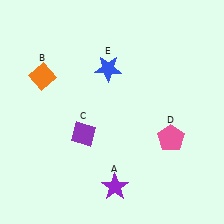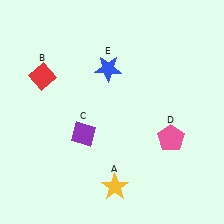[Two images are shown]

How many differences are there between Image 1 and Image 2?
There are 2 differences between the two images.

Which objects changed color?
A changed from purple to yellow. B changed from orange to red.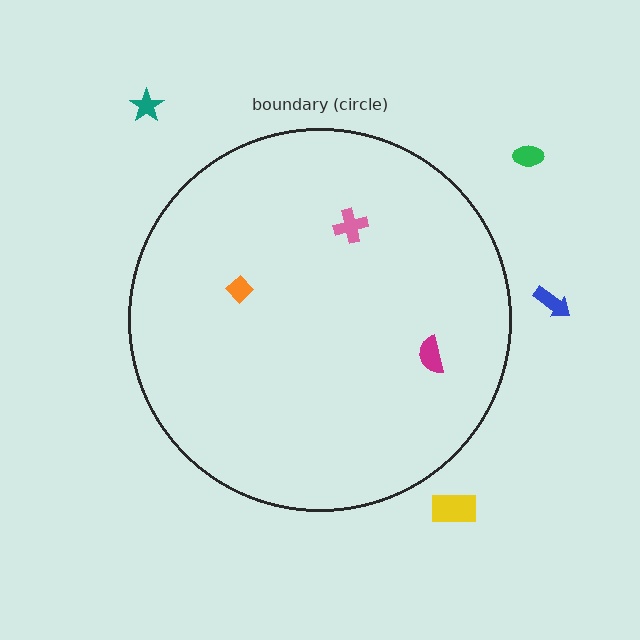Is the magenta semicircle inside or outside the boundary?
Inside.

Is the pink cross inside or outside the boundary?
Inside.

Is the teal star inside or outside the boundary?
Outside.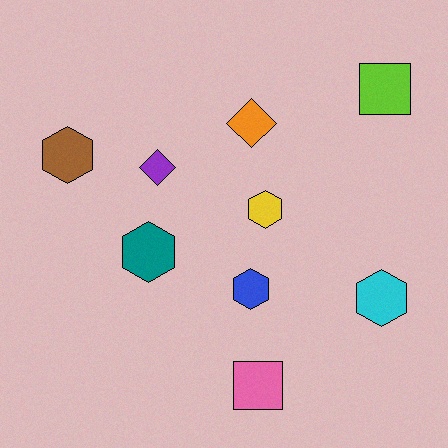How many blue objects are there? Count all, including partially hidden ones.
There is 1 blue object.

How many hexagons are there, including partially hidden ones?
There are 5 hexagons.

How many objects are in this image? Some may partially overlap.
There are 9 objects.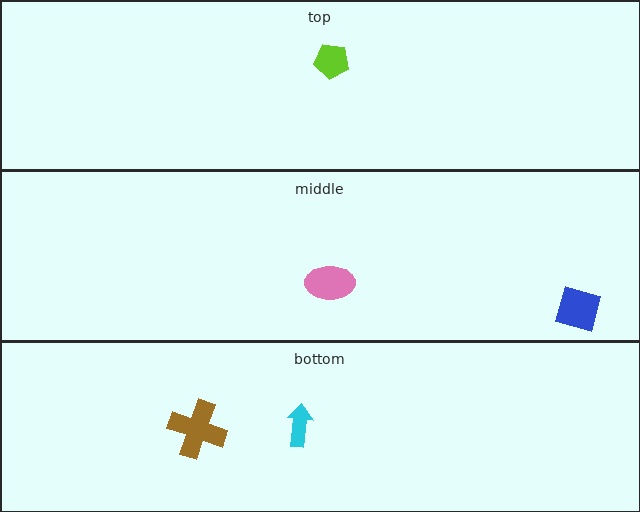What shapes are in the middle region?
The pink ellipse, the blue square.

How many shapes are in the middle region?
2.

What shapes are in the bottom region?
The brown cross, the cyan arrow.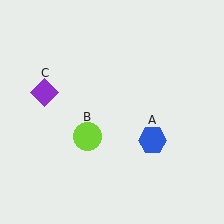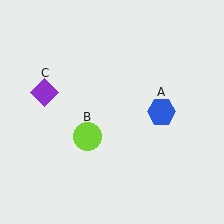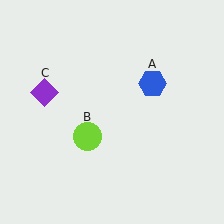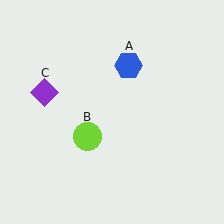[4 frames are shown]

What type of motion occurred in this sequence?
The blue hexagon (object A) rotated counterclockwise around the center of the scene.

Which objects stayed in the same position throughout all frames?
Lime circle (object B) and purple diamond (object C) remained stationary.